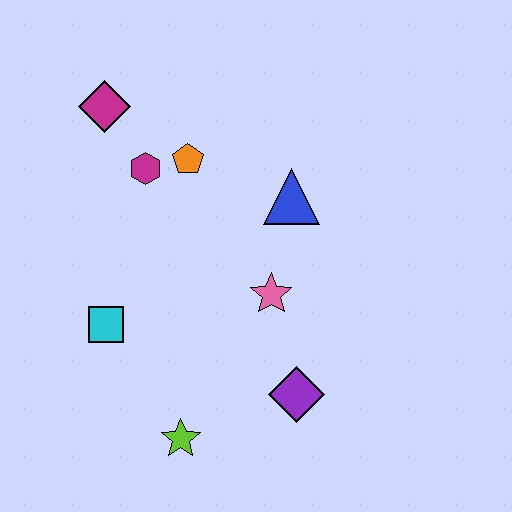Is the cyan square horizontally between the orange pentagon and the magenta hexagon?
No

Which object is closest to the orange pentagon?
The magenta hexagon is closest to the orange pentagon.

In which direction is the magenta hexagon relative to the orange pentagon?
The magenta hexagon is to the left of the orange pentagon.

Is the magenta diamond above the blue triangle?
Yes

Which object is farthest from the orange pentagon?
The lime star is farthest from the orange pentagon.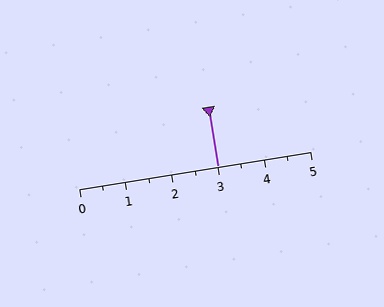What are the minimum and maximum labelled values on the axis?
The axis runs from 0 to 5.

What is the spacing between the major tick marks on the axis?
The major ticks are spaced 1 apart.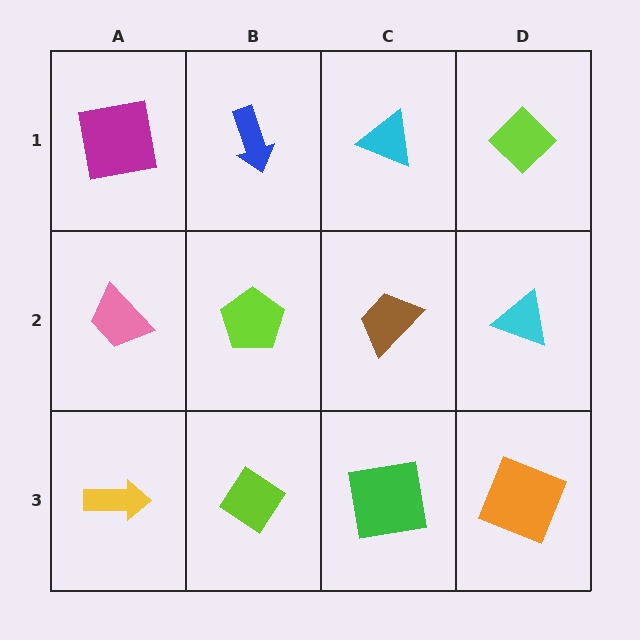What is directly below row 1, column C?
A brown trapezoid.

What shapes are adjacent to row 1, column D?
A cyan triangle (row 2, column D), a cyan triangle (row 1, column C).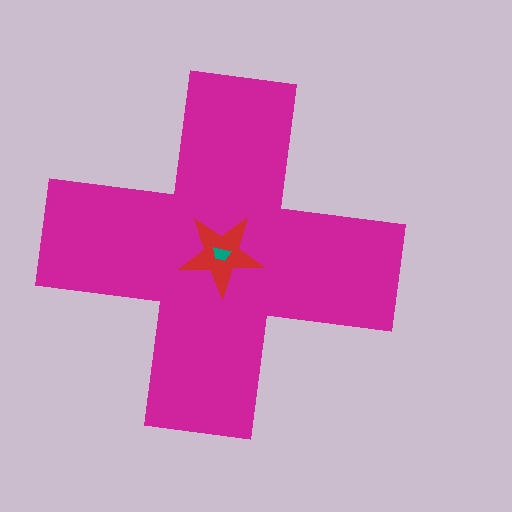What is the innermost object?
The teal trapezoid.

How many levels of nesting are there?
3.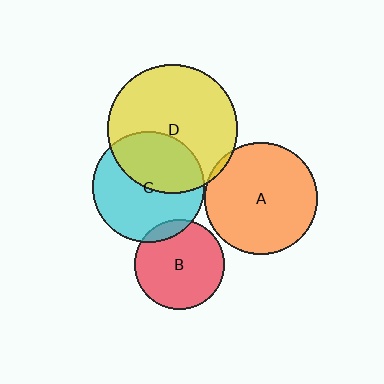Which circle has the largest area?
Circle D (yellow).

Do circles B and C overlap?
Yes.